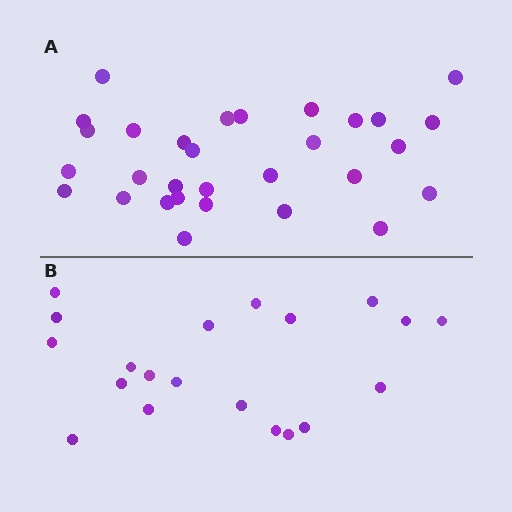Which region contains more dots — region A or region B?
Region A (the top region) has more dots.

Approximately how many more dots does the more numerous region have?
Region A has roughly 10 or so more dots than region B.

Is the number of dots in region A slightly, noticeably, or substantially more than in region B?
Region A has substantially more. The ratio is roughly 1.5 to 1.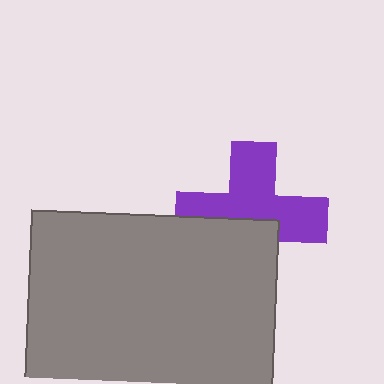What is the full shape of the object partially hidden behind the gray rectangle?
The partially hidden object is a purple cross.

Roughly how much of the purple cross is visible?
About half of it is visible (roughly 60%).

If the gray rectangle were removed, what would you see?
You would see the complete purple cross.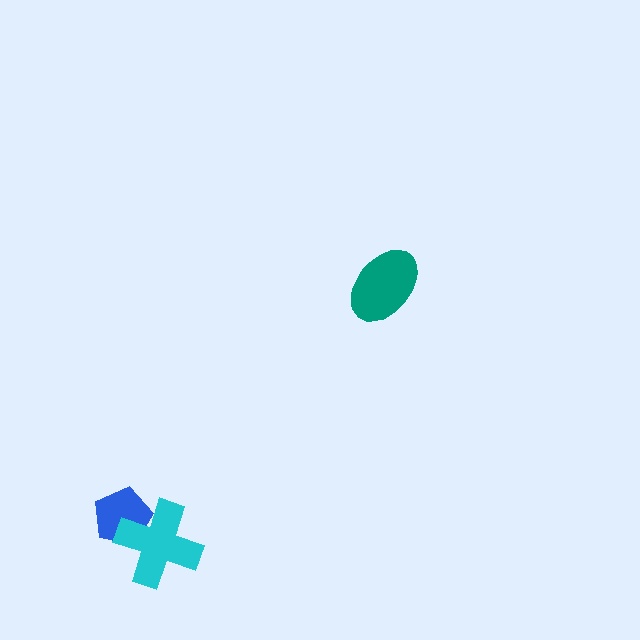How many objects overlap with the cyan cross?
1 object overlaps with the cyan cross.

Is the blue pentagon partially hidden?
Yes, it is partially covered by another shape.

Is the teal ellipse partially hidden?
No, no other shape covers it.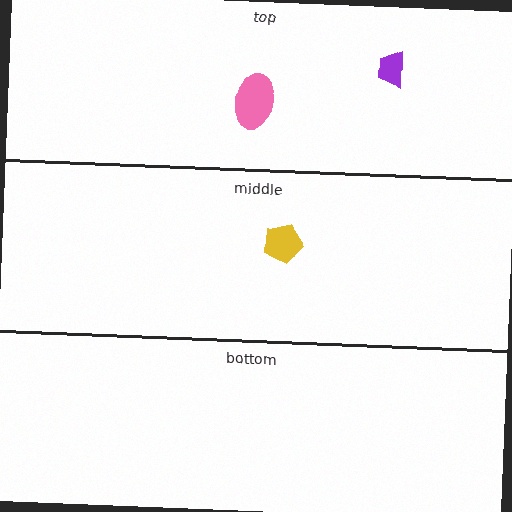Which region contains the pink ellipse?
The top region.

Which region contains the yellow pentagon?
The middle region.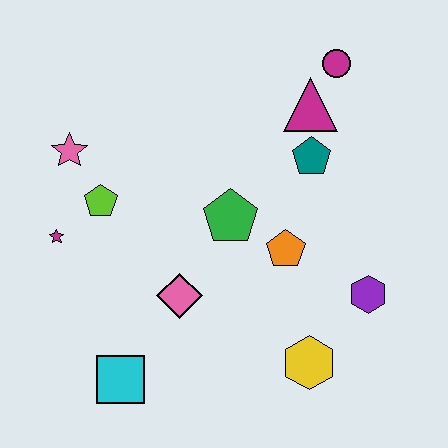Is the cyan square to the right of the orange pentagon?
No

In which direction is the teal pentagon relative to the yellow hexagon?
The teal pentagon is above the yellow hexagon.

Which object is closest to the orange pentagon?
The green pentagon is closest to the orange pentagon.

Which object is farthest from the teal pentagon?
The cyan square is farthest from the teal pentagon.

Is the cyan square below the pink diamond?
Yes